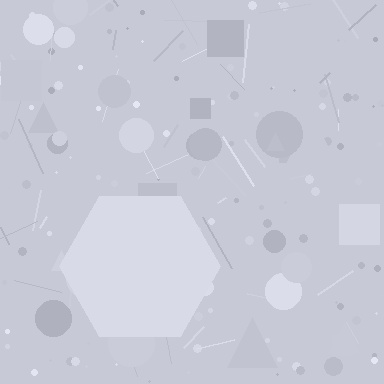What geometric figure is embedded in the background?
A hexagon is embedded in the background.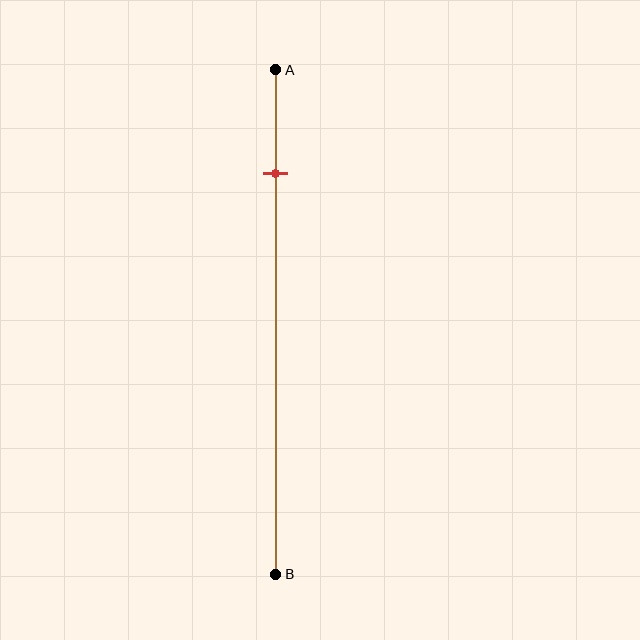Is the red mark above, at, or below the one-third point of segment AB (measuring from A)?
The red mark is above the one-third point of segment AB.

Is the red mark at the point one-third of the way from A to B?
No, the mark is at about 20% from A, not at the 33% one-third point.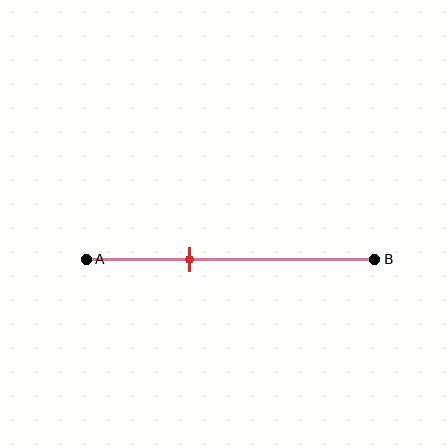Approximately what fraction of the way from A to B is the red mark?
The red mark is approximately 35% of the way from A to B.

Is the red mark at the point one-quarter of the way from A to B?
No, the mark is at about 35% from A, not at the 25% one-quarter point.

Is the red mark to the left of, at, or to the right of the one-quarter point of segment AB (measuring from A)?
The red mark is to the right of the one-quarter point of segment AB.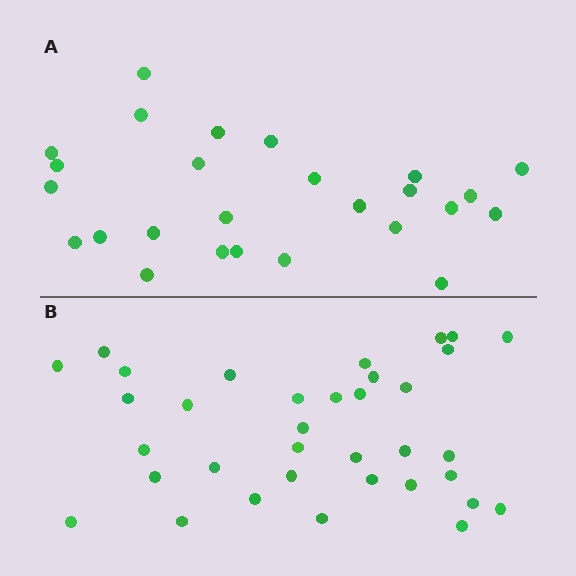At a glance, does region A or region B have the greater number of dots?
Region B (the bottom region) has more dots.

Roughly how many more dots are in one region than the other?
Region B has roughly 8 or so more dots than region A.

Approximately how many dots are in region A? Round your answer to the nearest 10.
About 30 dots. (The exact count is 26, which rounds to 30.)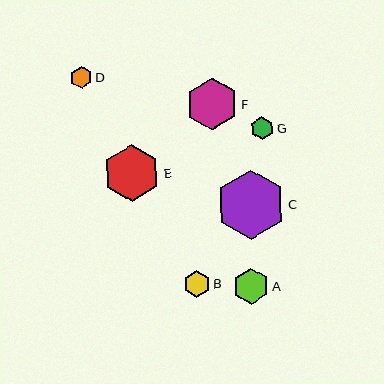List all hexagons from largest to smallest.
From largest to smallest: C, E, F, A, B, G, D.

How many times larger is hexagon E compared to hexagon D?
Hexagon E is approximately 2.6 times the size of hexagon D.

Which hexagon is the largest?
Hexagon C is the largest with a size of approximately 69 pixels.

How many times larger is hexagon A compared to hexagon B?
Hexagon A is approximately 1.3 times the size of hexagon B.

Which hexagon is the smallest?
Hexagon D is the smallest with a size of approximately 22 pixels.